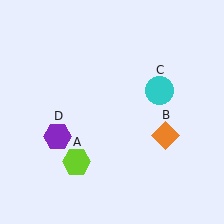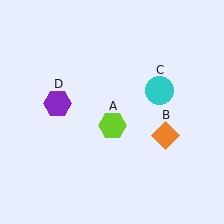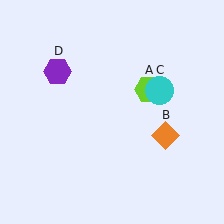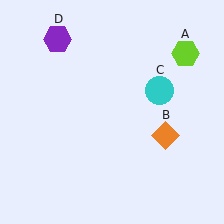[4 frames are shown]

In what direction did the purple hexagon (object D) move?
The purple hexagon (object D) moved up.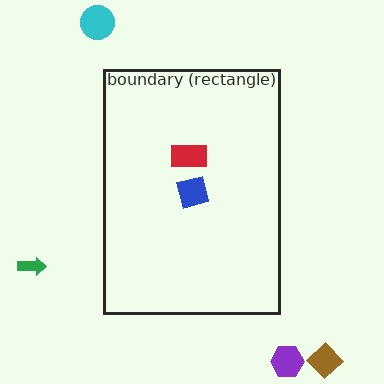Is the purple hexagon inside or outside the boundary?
Outside.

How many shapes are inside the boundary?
2 inside, 4 outside.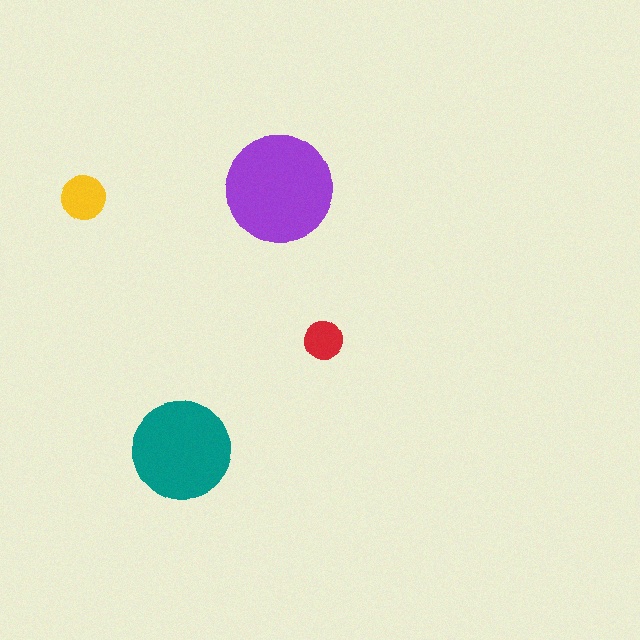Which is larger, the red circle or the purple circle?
The purple one.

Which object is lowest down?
The teal circle is bottommost.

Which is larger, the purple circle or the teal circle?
The purple one.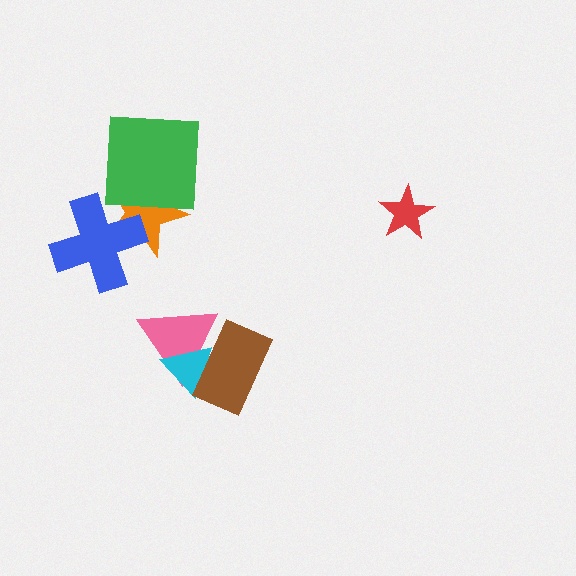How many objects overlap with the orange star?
2 objects overlap with the orange star.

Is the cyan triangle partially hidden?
Yes, it is partially covered by another shape.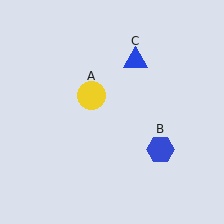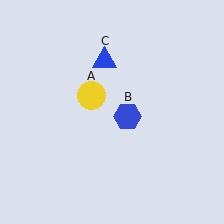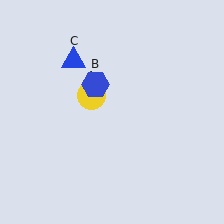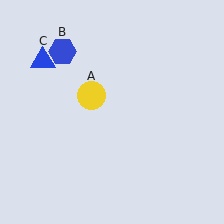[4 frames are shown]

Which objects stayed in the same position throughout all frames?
Yellow circle (object A) remained stationary.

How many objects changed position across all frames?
2 objects changed position: blue hexagon (object B), blue triangle (object C).